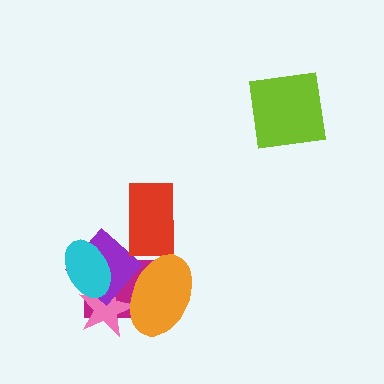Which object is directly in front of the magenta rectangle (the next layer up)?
The pink star is directly in front of the magenta rectangle.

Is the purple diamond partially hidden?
Yes, it is partially covered by another shape.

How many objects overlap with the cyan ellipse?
3 objects overlap with the cyan ellipse.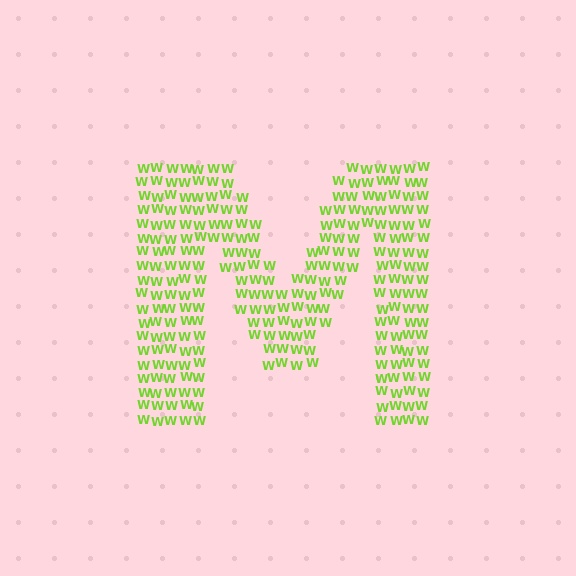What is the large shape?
The large shape is the letter M.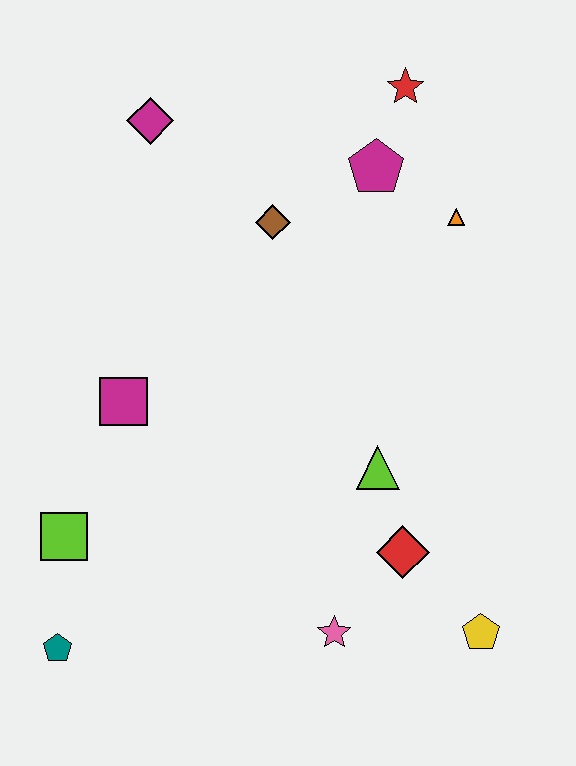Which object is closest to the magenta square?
The lime square is closest to the magenta square.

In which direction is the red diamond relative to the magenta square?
The red diamond is to the right of the magenta square.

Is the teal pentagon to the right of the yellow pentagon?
No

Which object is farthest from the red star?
The teal pentagon is farthest from the red star.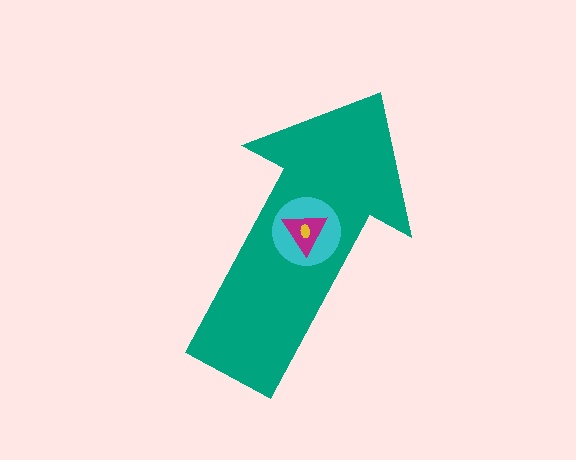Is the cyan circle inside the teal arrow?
Yes.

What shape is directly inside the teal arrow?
The cyan circle.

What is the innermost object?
The yellow ellipse.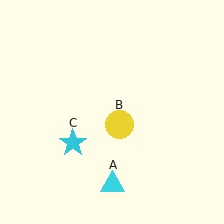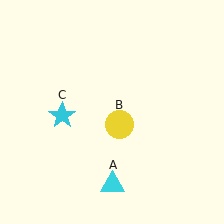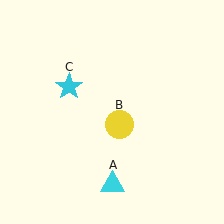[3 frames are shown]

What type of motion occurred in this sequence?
The cyan star (object C) rotated clockwise around the center of the scene.